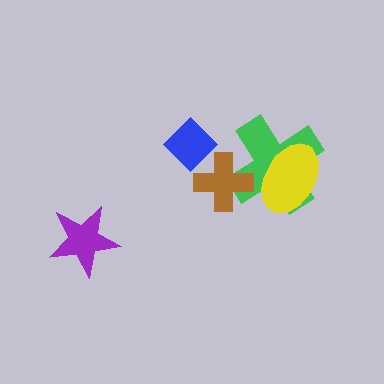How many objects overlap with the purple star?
0 objects overlap with the purple star.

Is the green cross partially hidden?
Yes, it is partially covered by another shape.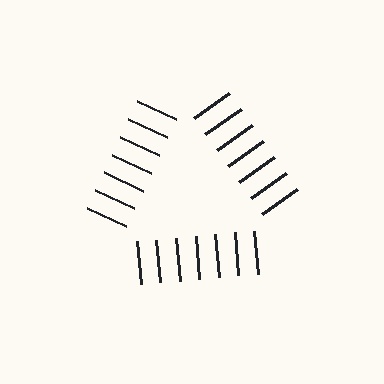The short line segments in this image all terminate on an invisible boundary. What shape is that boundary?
An illusory triangle — the line segments terminate on its edges but no continuous stroke is drawn.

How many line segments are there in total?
21 — 7 along each of the 3 edges.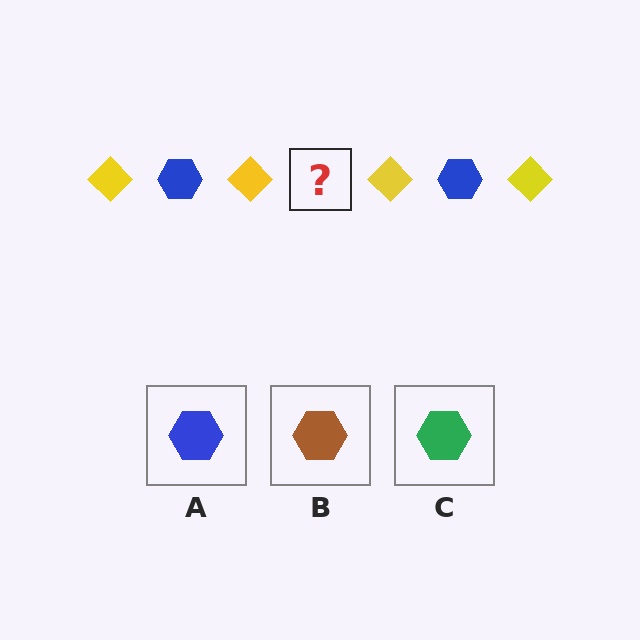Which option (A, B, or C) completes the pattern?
A.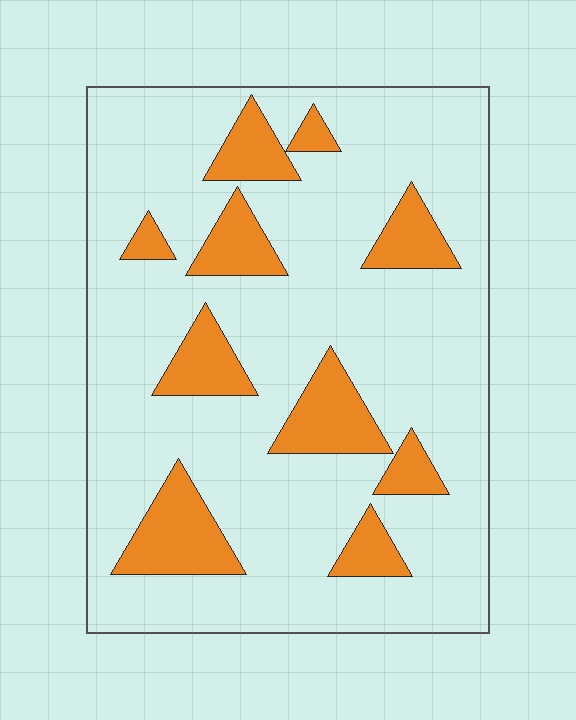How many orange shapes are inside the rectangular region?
10.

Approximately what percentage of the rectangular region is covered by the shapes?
Approximately 20%.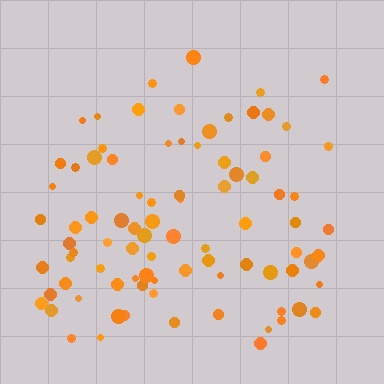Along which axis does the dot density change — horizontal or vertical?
Vertical.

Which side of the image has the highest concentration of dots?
The bottom.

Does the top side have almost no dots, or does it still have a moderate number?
Still a moderate number, just noticeably fewer than the bottom.